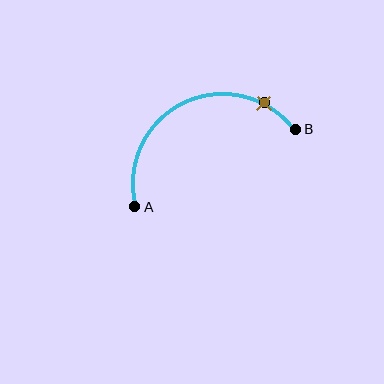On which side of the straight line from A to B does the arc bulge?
The arc bulges above the straight line connecting A and B.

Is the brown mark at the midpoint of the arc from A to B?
No. The brown mark lies on the arc but is closer to endpoint B. The arc midpoint would be at the point on the curve equidistant along the arc from both A and B.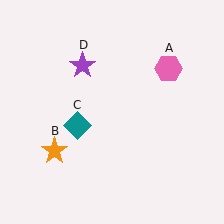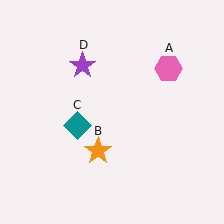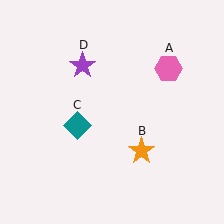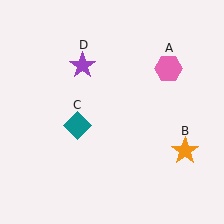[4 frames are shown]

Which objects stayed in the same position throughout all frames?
Pink hexagon (object A) and teal diamond (object C) and purple star (object D) remained stationary.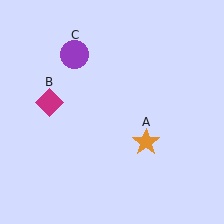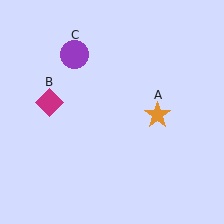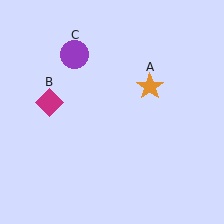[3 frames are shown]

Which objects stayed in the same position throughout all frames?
Magenta diamond (object B) and purple circle (object C) remained stationary.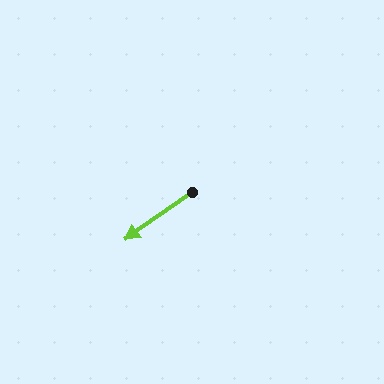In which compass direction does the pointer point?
Southwest.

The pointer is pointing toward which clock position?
Roughly 8 o'clock.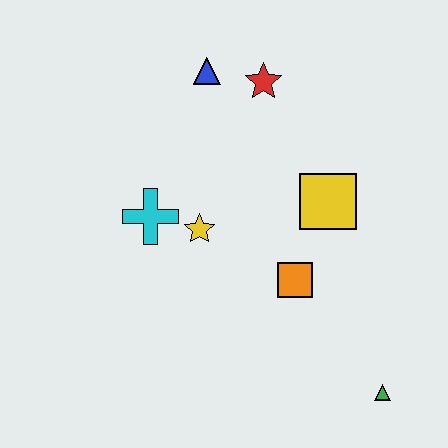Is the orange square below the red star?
Yes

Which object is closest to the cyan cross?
The yellow star is closest to the cyan cross.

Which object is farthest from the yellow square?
The green triangle is farthest from the yellow square.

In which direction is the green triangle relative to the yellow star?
The green triangle is to the right of the yellow star.